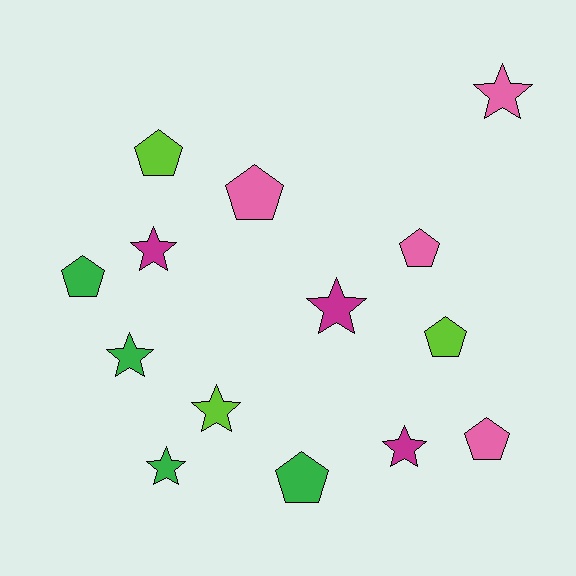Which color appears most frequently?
Pink, with 4 objects.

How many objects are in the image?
There are 14 objects.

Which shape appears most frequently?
Star, with 7 objects.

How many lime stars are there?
There is 1 lime star.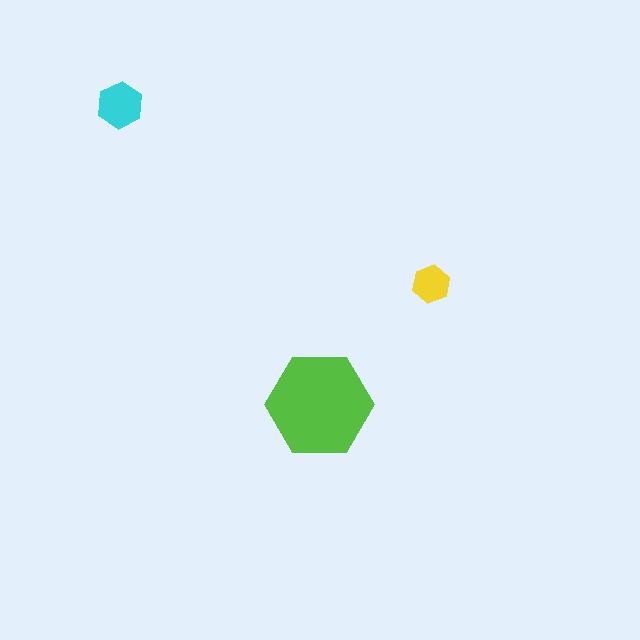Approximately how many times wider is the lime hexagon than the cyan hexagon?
About 2.5 times wider.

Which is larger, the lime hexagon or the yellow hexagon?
The lime one.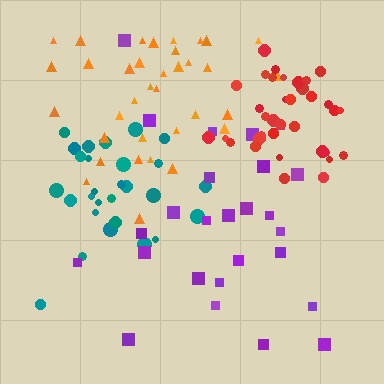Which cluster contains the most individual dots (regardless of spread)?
Orange (35).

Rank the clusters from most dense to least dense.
red, teal, orange, purple.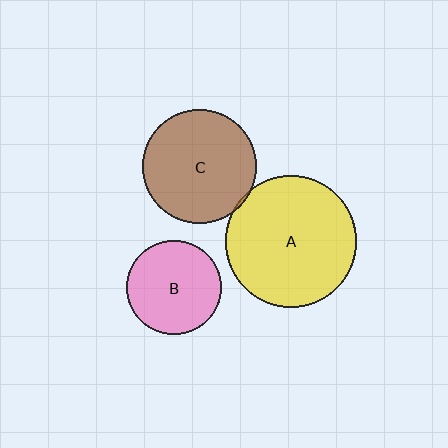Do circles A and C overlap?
Yes.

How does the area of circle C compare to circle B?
Approximately 1.5 times.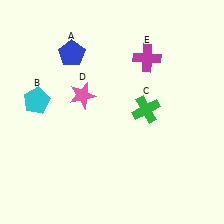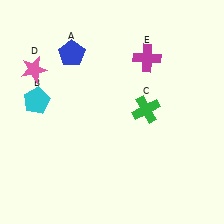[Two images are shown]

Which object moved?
The pink star (D) moved left.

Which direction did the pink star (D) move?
The pink star (D) moved left.